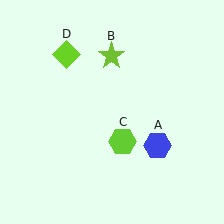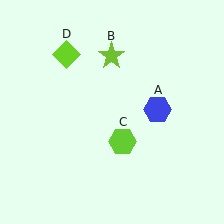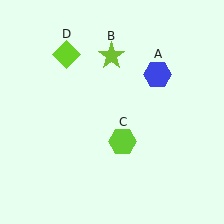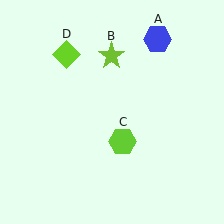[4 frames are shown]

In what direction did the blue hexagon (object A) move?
The blue hexagon (object A) moved up.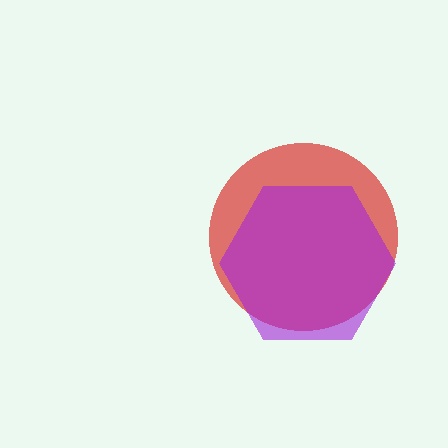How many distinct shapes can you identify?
There are 2 distinct shapes: a red circle, a purple hexagon.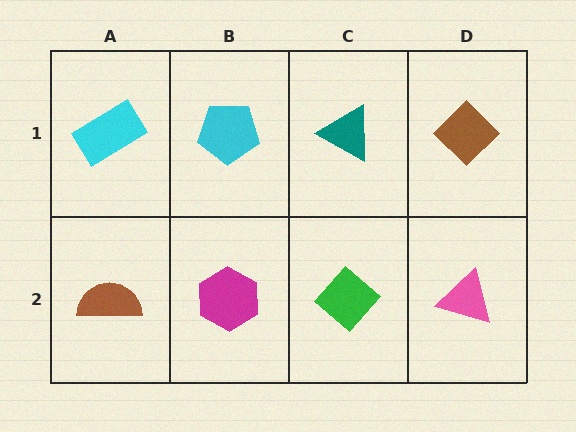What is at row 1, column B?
A cyan pentagon.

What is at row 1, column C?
A teal triangle.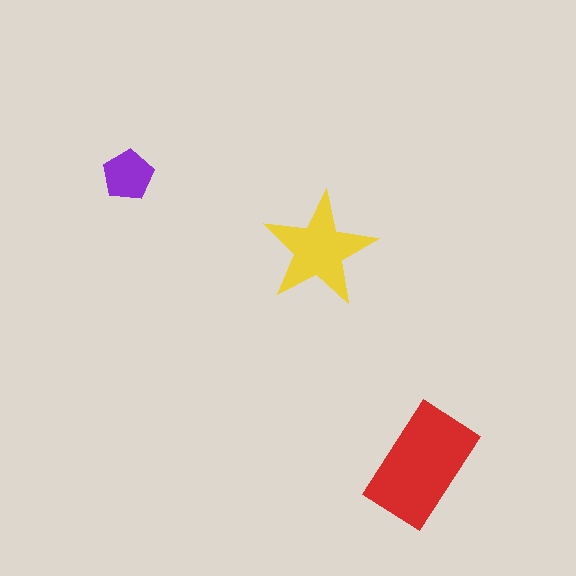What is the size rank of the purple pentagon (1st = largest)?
3rd.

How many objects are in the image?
There are 3 objects in the image.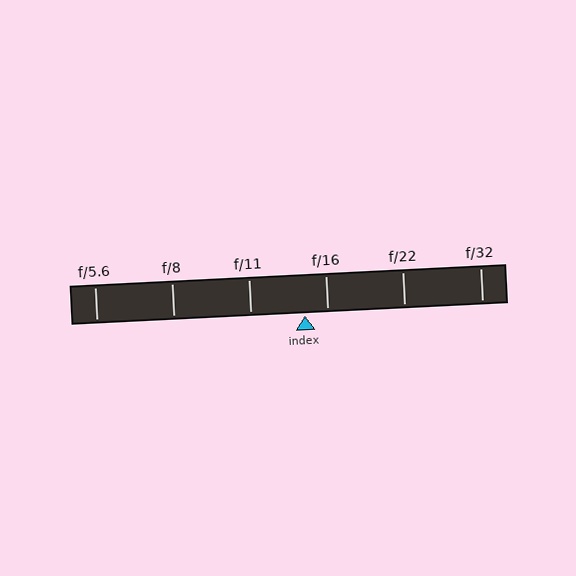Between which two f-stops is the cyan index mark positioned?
The index mark is between f/11 and f/16.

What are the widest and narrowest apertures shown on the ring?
The widest aperture shown is f/5.6 and the narrowest is f/32.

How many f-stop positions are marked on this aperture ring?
There are 6 f-stop positions marked.